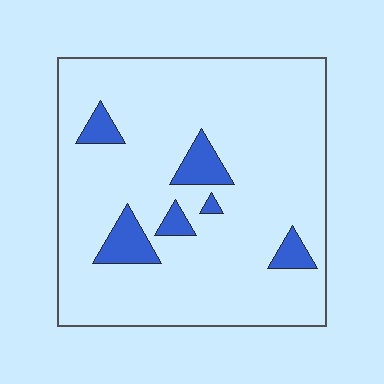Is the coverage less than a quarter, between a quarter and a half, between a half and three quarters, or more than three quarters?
Less than a quarter.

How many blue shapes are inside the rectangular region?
6.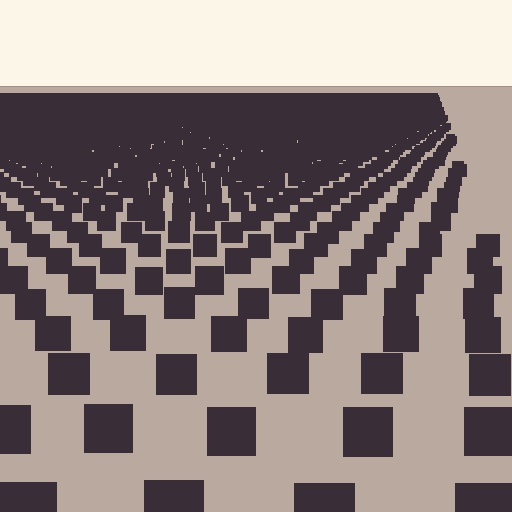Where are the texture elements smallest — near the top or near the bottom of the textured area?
Near the top.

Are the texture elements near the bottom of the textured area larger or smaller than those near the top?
Larger. Near the bottom, elements are closer to the viewer and appear at a bigger on-screen size.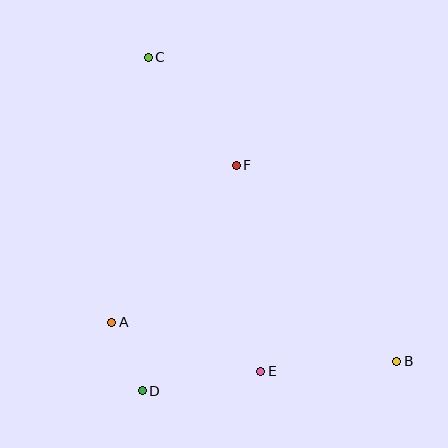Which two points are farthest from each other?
Points B and C are farthest from each other.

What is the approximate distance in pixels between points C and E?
The distance between C and E is approximately 333 pixels.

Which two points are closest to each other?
Points A and D are closest to each other.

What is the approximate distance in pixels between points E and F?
The distance between E and F is approximately 207 pixels.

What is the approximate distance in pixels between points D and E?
The distance between D and E is approximately 120 pixels.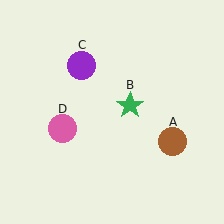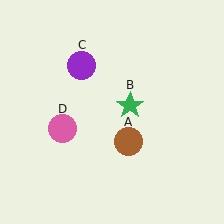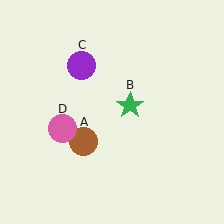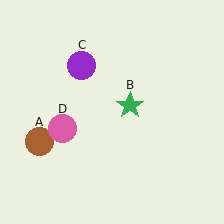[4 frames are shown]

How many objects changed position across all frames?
1 object changed position: brown circle (object A).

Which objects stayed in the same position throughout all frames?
Green star (object B) and purple circle (object C) and pink circle (object D) remained stationary.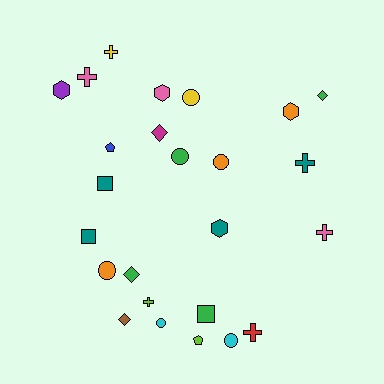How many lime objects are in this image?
There are 2 lime objects.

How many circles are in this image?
There are 6 circles.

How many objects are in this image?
There are 25 objects.